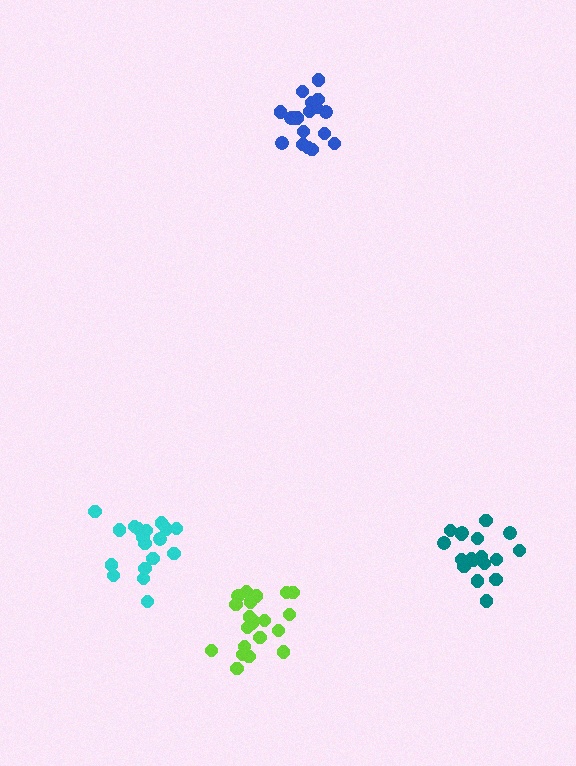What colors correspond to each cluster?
The clusters are colored: cyan, lime, blue, teal.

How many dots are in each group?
Group 1: 20 dots, Group 2: 21 dots, Group 3: 18 dots, Group 4: 18 dots (77 total).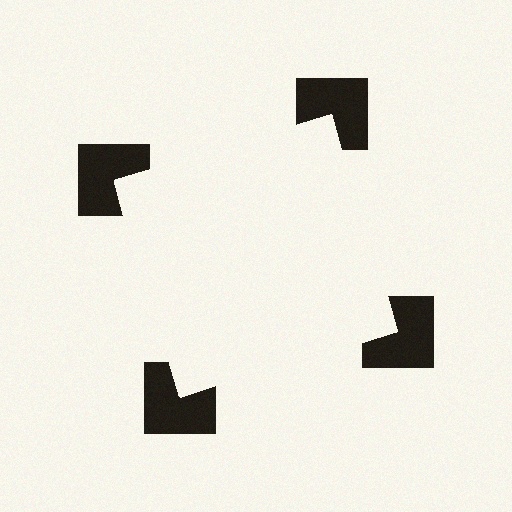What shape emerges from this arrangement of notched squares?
An illusory square — its edges are inferred from the aligned wedge cuts in the notched squares, not physically drawn.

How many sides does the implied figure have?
4 sides.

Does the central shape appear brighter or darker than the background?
It typically appears slightly brighter than the background, even though no actual brightness change is drawn.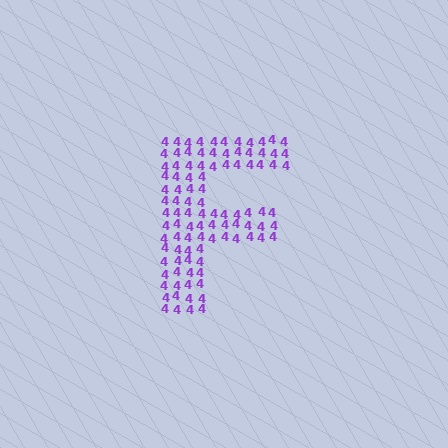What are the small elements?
The small elements are digit 4's.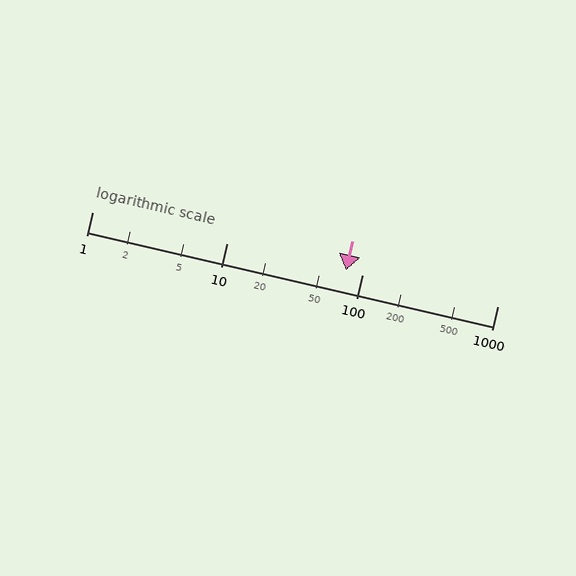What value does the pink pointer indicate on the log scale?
The pointer indicates approximately 75.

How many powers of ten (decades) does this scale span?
The scale spans 3 decades, from 1 to 1000.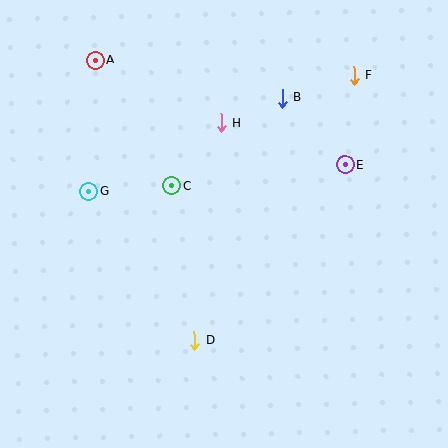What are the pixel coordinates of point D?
Point D is at (194, 341).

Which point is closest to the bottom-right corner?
Point D is closest to the bottom-right corner.